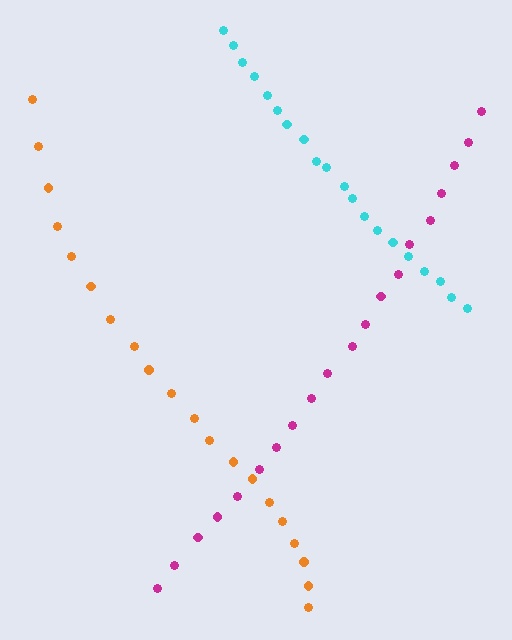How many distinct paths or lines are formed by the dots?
There are 3 distinct paths.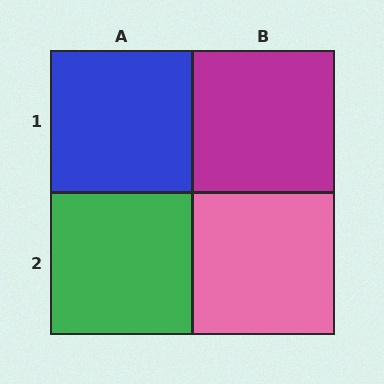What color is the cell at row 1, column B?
Magenta.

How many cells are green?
1 cell is green.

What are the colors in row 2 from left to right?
Green, pink.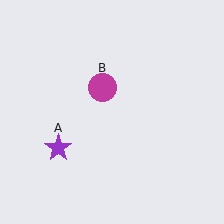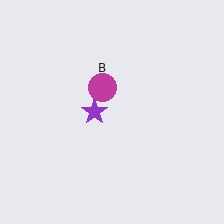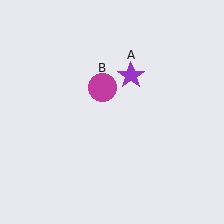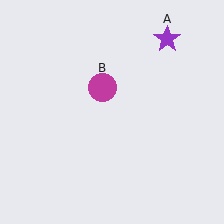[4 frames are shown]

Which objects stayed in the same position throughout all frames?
Magenta circle (object B) remained stationary.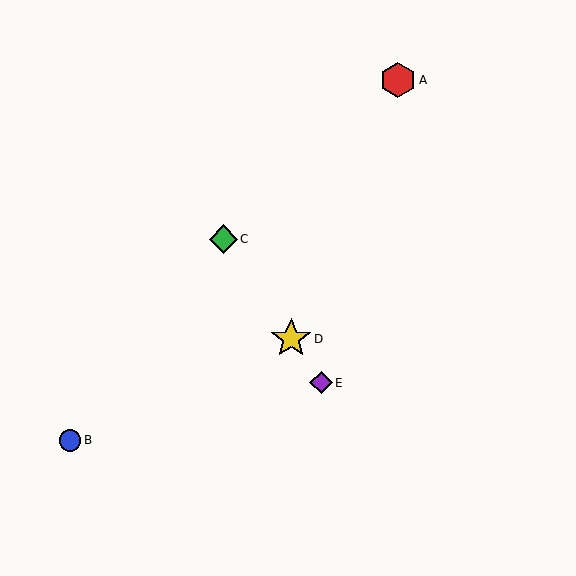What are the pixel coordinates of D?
Object D is at (291, 339).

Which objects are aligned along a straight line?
Objects C, D, E are aligned along a straight line.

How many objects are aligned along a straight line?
3 objects (C, D, E) are aligned along a straight line.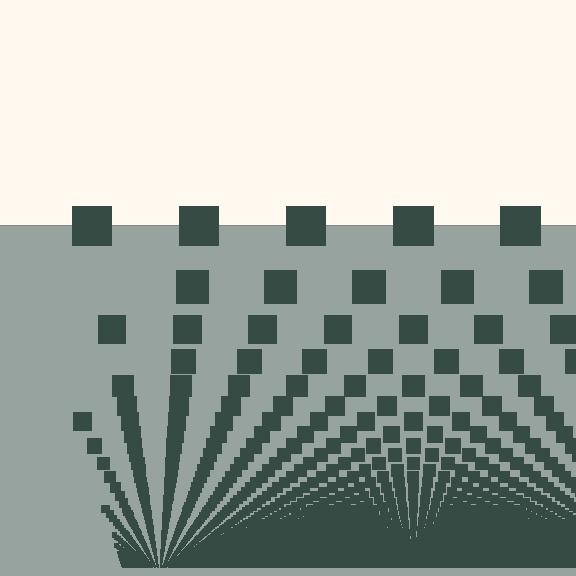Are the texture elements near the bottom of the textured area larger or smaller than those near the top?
Smaller. The gradient is inverted — elements near the bottom are smaller and denser.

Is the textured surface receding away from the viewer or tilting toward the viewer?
The surface appears to tilt toward the viewer. Texture elements get larger and sparser toward the top.